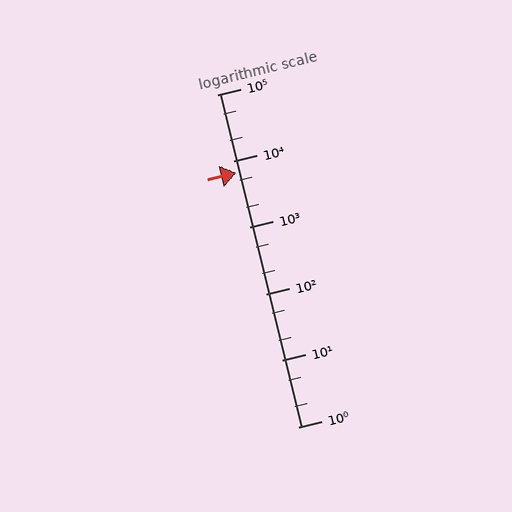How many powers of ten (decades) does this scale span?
The scale spans 5 decades, from 1 to 100000.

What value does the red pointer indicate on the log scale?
The pointer indicates approximately 6700.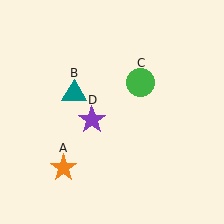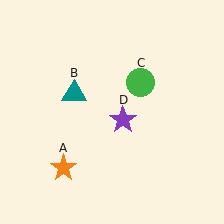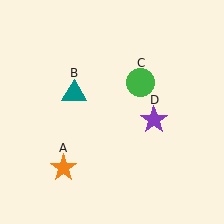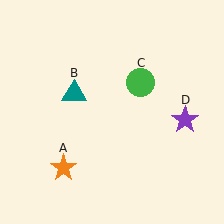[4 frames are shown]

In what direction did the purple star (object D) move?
The purple star (object D) moved right.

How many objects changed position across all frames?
1 object changed position: purple star (object D).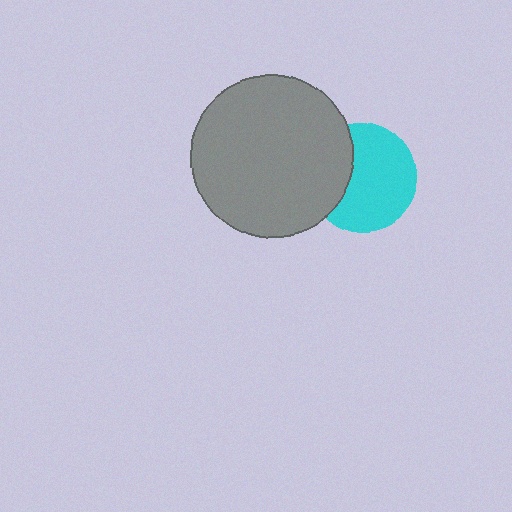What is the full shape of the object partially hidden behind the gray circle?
The partially hidden object is a cyan circle.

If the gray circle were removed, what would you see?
You would see the complete cyan circle.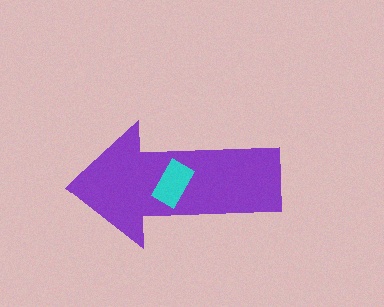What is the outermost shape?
The purple arrow.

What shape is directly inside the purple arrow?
The cyan rectangle.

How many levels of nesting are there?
2.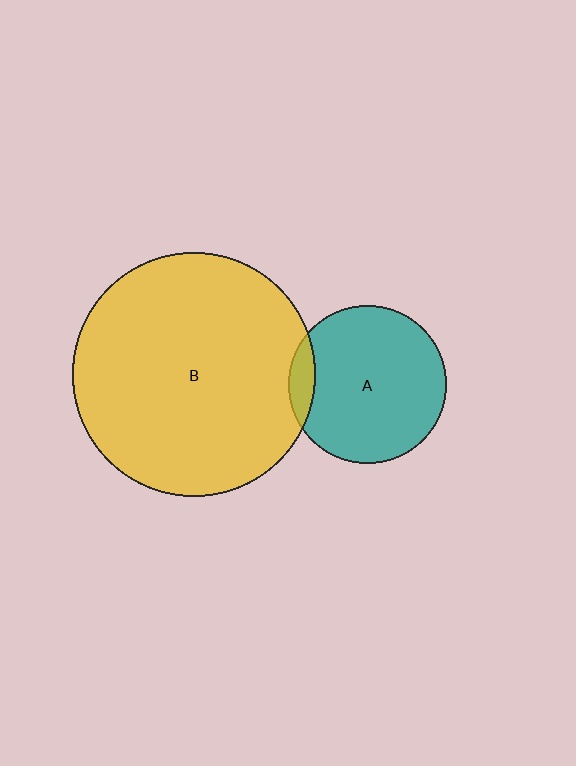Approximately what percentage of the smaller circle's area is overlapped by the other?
Approximately 10%.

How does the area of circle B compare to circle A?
Approximately 2.4 times.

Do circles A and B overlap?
Yes.